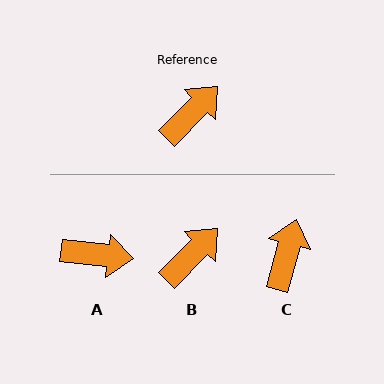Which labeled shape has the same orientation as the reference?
B.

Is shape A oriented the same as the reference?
No, it is off by about 52 degrees.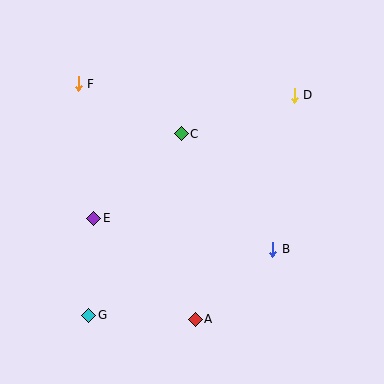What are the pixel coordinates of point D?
Point D is at (294, 95).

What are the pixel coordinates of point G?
Point G is at (89, 315).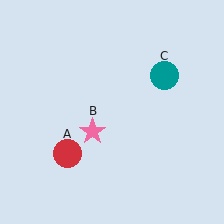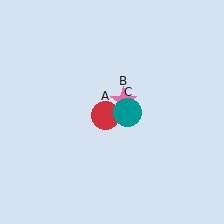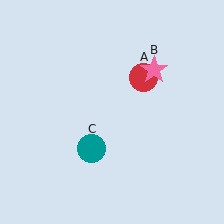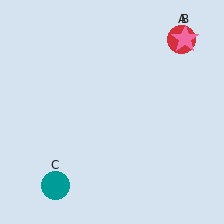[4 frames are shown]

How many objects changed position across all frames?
3 objects changed position: red circle (object A), pink star (object B), teal circle (object C).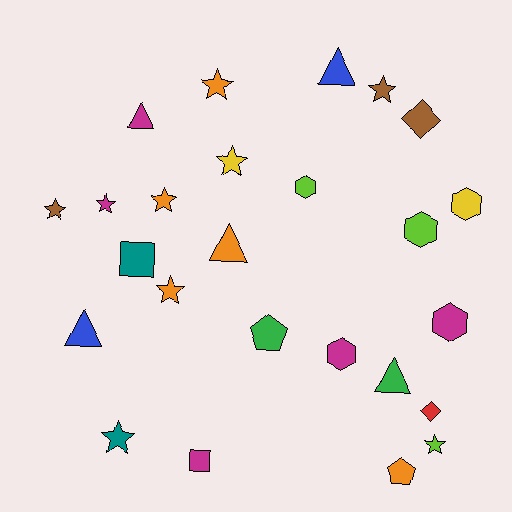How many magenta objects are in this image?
There are 5 magenta objects.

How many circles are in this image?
There are no circles.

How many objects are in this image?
There are 25 objects.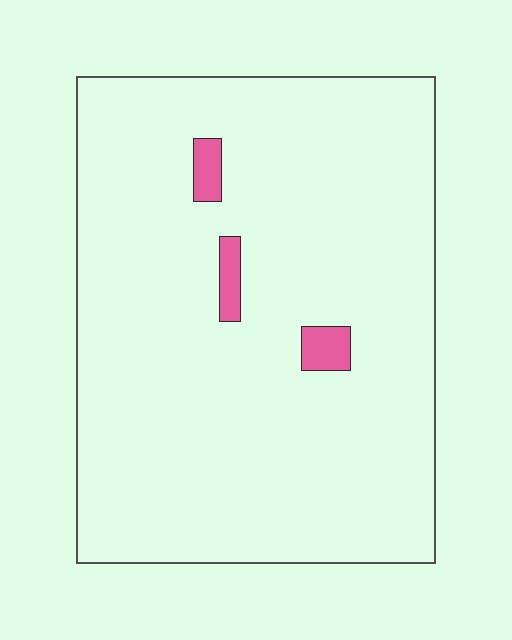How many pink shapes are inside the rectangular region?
3.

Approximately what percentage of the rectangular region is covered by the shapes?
Approximately 5%.